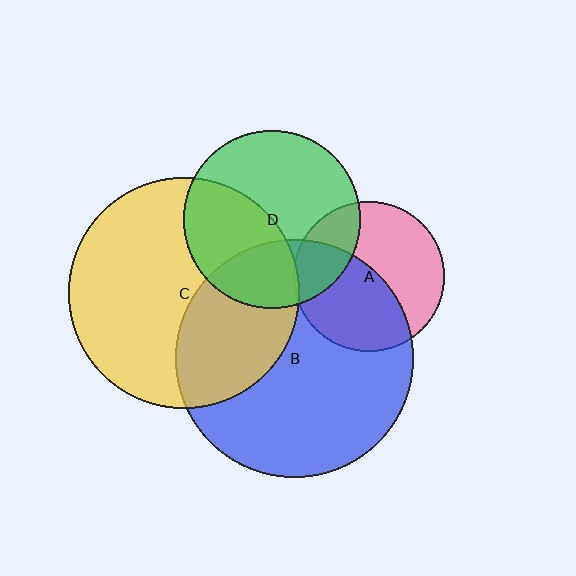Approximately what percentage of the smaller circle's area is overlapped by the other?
Approximately 50%.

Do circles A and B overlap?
Yes.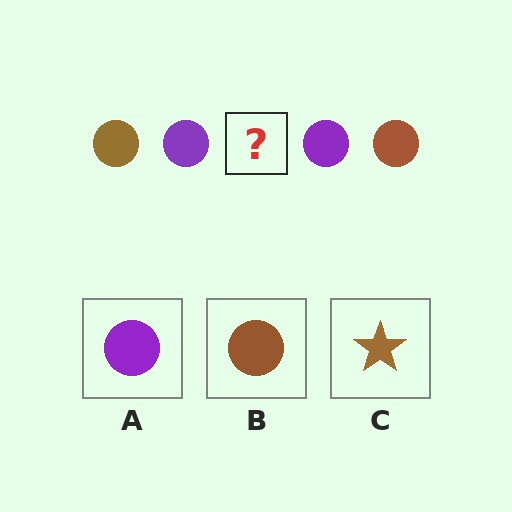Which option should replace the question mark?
Option B.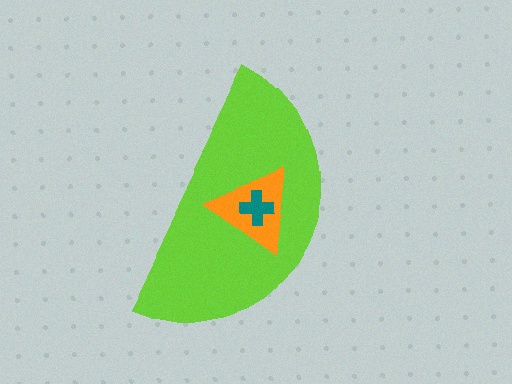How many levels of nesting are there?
3.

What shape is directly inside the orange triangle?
The teal cross.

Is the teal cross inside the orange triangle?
Yes.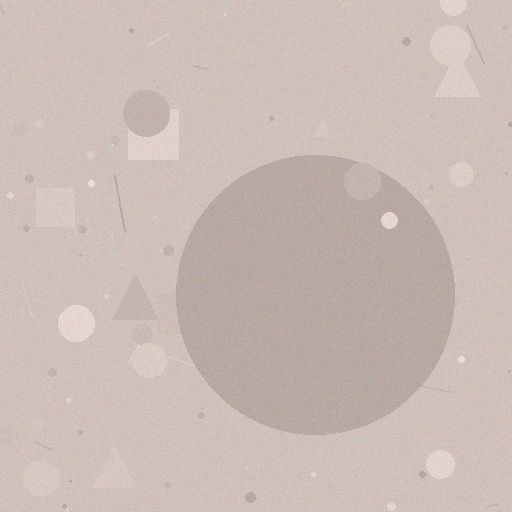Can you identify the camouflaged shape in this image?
The camouflaged shape is a circle.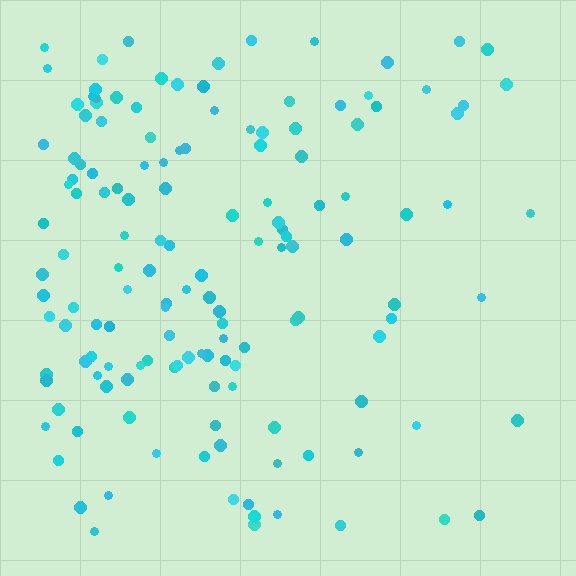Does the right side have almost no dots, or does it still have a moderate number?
Still a moderate number, just noticeably fewer than the left.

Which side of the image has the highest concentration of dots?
The left.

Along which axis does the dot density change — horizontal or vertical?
Horizontal.